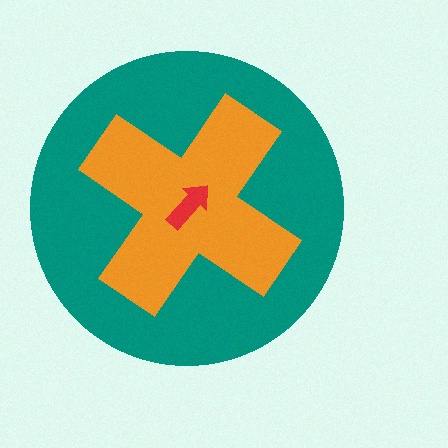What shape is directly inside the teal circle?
The orange cross.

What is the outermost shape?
The teal circle.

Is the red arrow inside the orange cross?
Yes.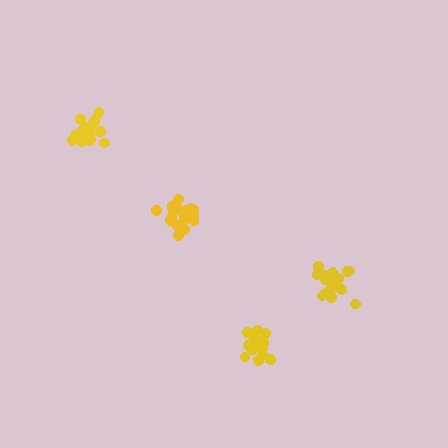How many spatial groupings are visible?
There are 4 spatial groupings.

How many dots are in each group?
Group 1: 19 dots, Group 2: 21 dots, Group 3: 19 dots, Group 4: 15 dots (74 total).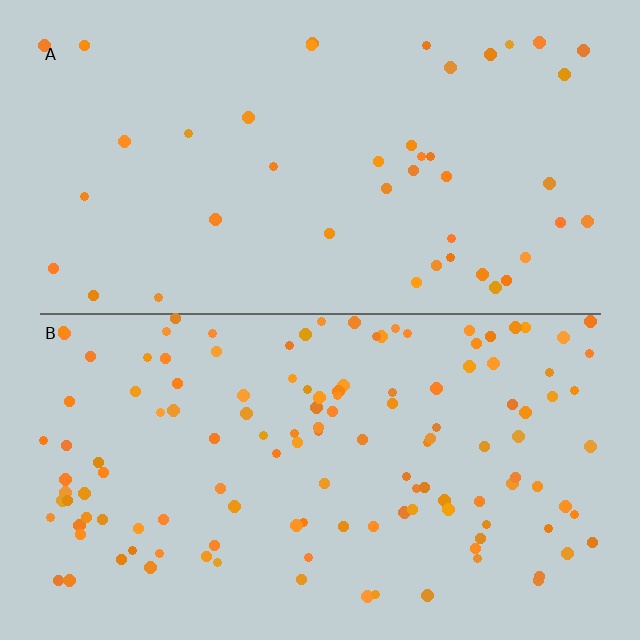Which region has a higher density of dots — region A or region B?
B (the bottom).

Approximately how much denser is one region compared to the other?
Approximately 3.0× — region B over region A.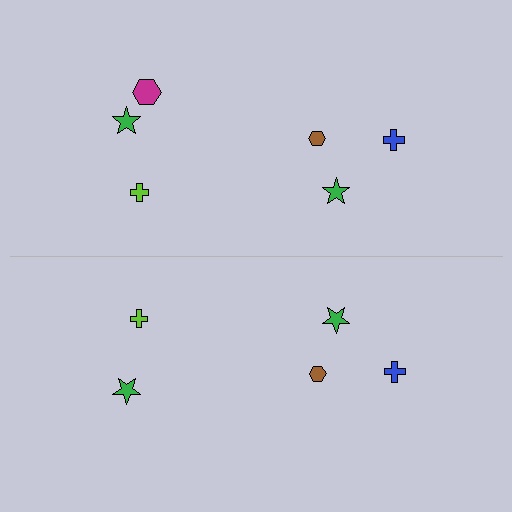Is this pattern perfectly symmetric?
No, the pattern is not perfectly symmetric. A magenta hexagon is missing from the bottom side.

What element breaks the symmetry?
A magenta hexagon is missing from the bottom side.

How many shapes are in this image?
There are 11 shapes in this image.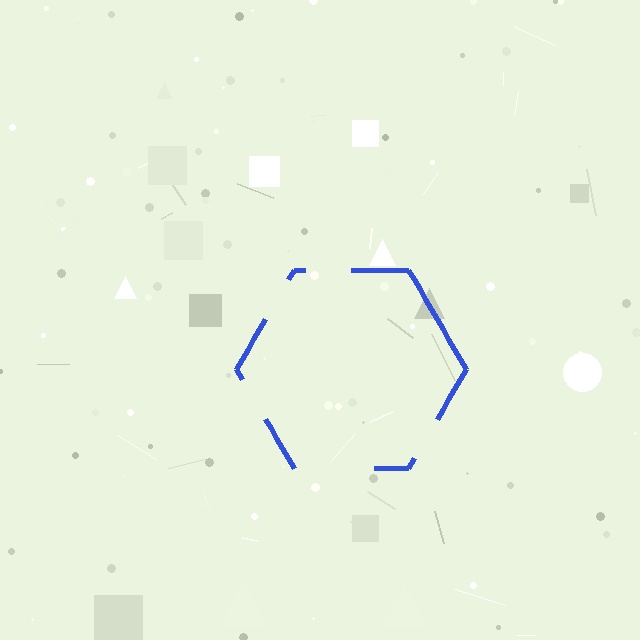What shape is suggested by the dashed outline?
The dashed outline suggests a hexagon.